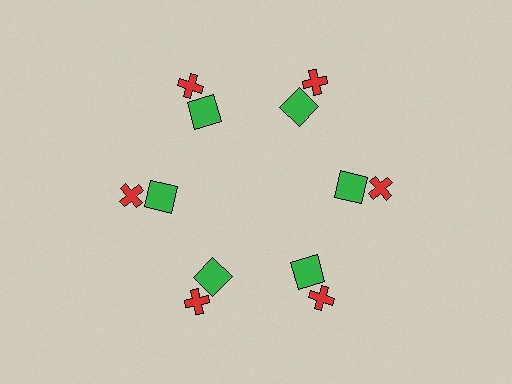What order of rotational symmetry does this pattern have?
This pattern has 6-fold rotational symmetry.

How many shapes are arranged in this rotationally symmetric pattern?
There are 12 shapes, arranged in 6 groups of 2.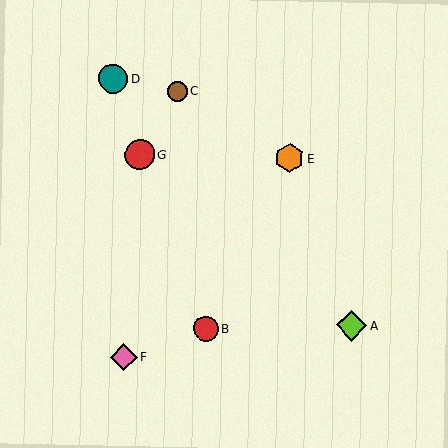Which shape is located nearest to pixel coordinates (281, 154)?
The orange hexagon (labeled E) at (290, 158) is nearest to that location.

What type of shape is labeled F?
Shape F is a pink diamond.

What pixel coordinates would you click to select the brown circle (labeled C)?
Click at (177, 91) to select the brown circle C.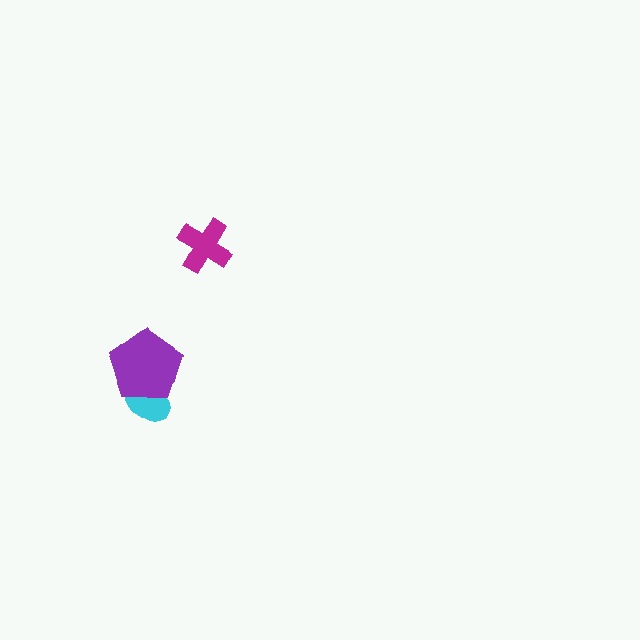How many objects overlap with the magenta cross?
0 objects overlap with the magenta cross.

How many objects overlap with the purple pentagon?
1 object overlaps with the purple pentagon.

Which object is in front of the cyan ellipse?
The purple pentagon is in front of the cyan ellipse.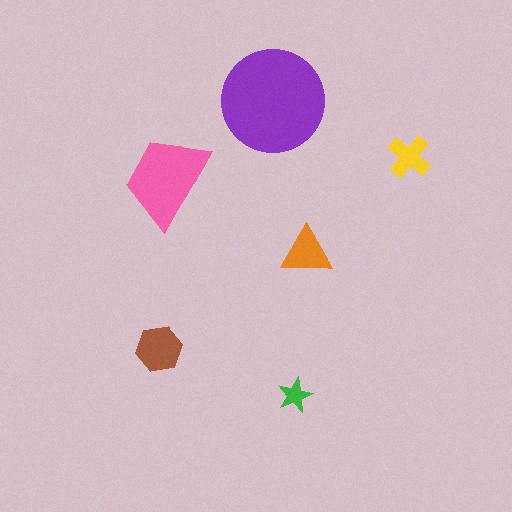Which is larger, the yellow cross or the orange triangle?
The orange triangle.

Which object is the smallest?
The green star.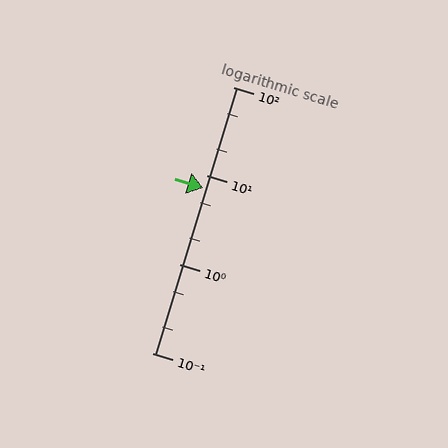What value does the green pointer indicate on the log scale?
The pointer indicates approximately 7.2.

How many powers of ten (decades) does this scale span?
The scale spans 3 decades, from 0.1 to 100.